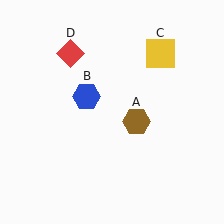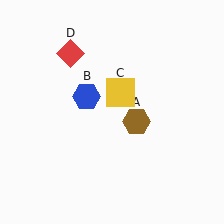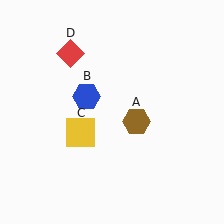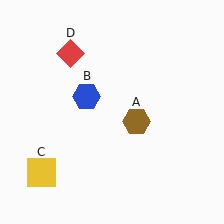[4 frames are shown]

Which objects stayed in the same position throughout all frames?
Brown hexagon (object A) and blue hexagon (object B) and red diamond (object D) remained stationary.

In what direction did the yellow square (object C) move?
The yellow square (object C) moved down and to the left.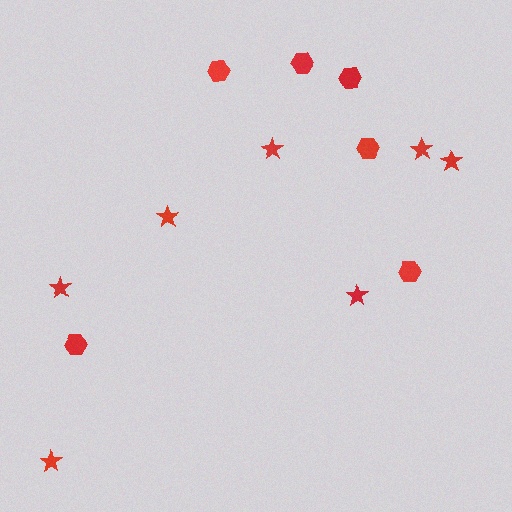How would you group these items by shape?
There are 2 groups: one group of hexagons (6) and one group of stars (7).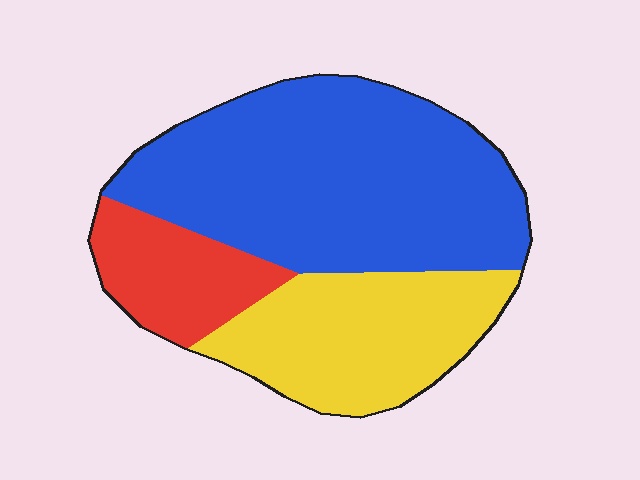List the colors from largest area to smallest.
From largest to smallest: blue, yellow, red.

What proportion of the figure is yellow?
Yellow covers about 30% of the figure.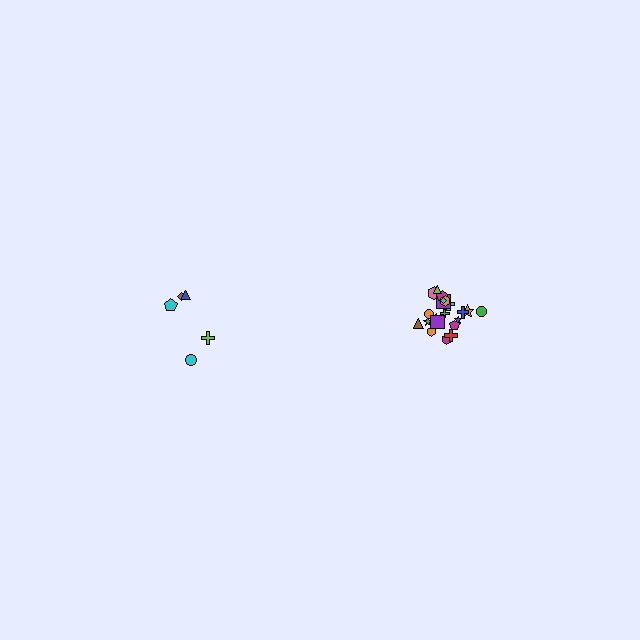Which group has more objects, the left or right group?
The right group.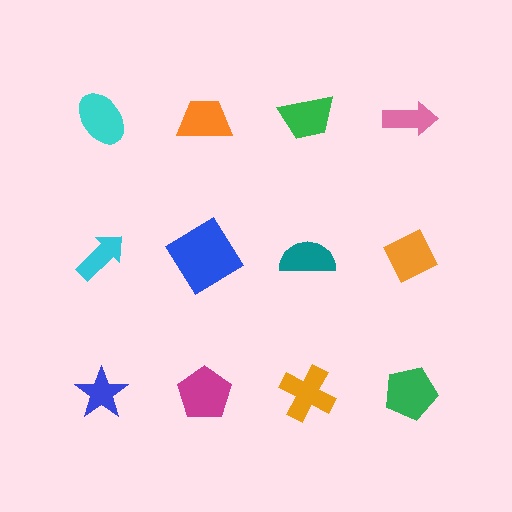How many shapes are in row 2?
4 shapes.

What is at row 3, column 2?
A magenta pentagon.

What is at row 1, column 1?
A cyan ellipse.